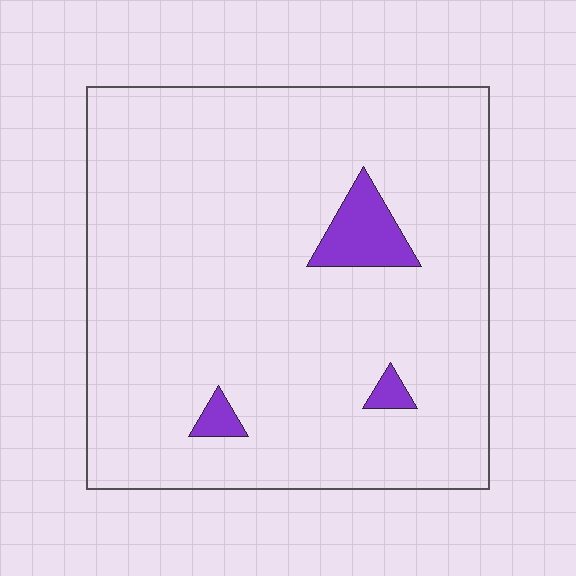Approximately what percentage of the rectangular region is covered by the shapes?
Approximately 5%.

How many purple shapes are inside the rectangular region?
3.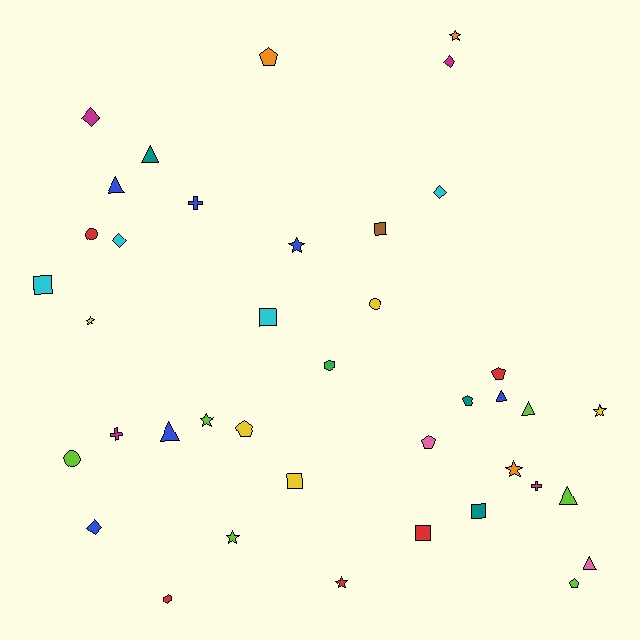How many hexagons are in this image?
There are 2 hexagons.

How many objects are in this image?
There are 40 objects.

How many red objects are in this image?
There are 5 red objects.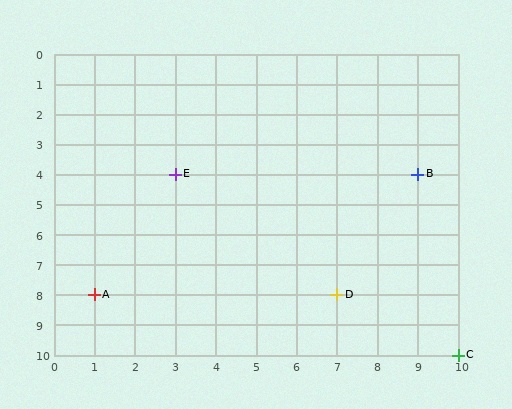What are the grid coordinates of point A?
Point A is at grid coordinates (1, 8).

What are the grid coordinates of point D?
Point D is at grid coordinates (7, 8).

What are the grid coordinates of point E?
Point E is at grid coordinates (3, 4).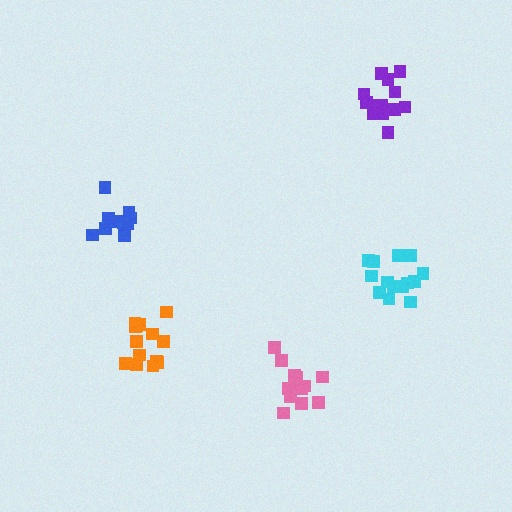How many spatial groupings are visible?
There are 5 spatial groupings.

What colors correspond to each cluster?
The clusters are colored: orange, pink, blue, cyan, purple.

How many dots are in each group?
Group 1: 14 dots, Group 2: 13 dots, Group 3: 10 dots, Group 4: 14 dots, Group 5: 13 dots (64 total).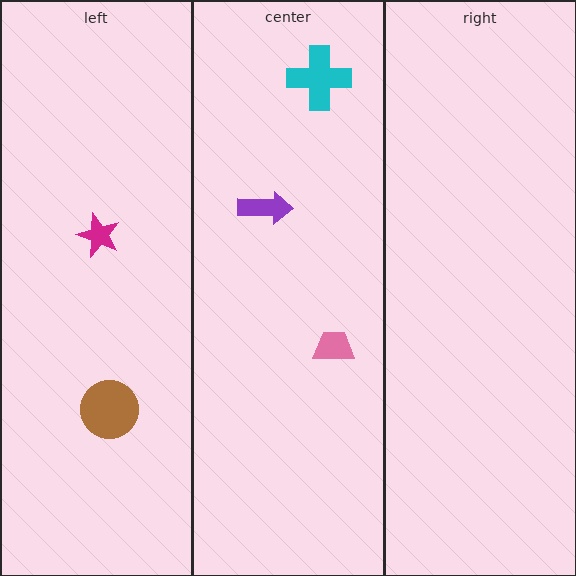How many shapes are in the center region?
3.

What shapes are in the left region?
The magenta star, the brown circle.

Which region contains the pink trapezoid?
The center region.